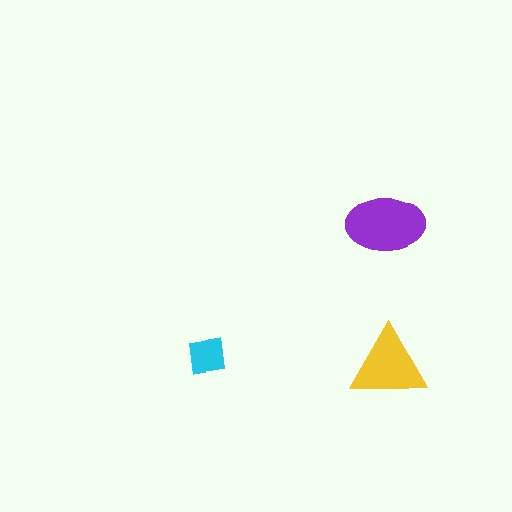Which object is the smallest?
The cyan square.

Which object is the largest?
The purple ellipse.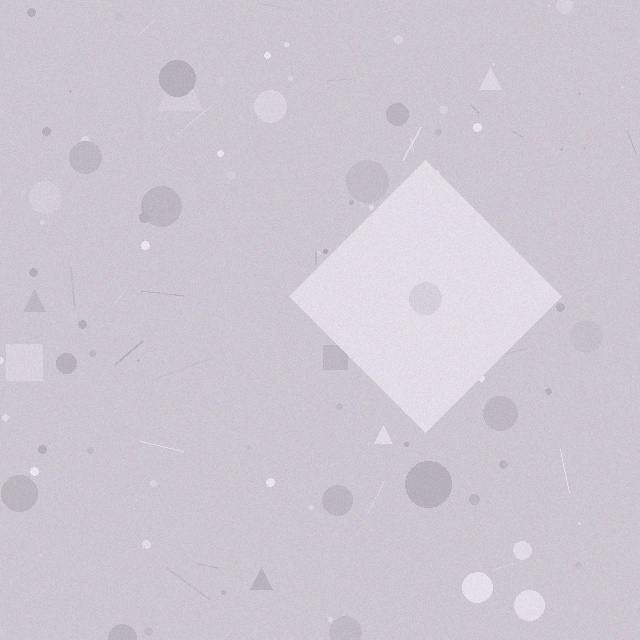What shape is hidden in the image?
A diamond is hidden in the image.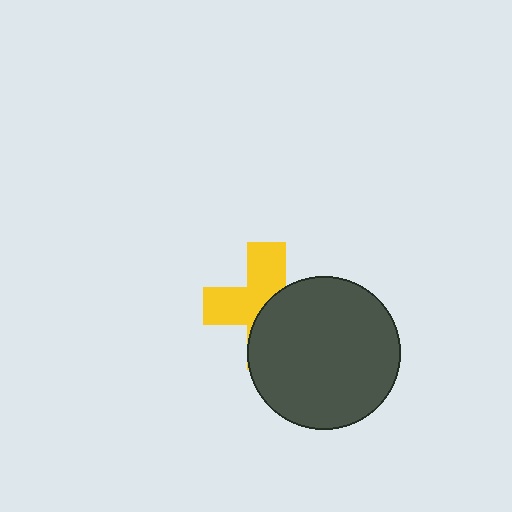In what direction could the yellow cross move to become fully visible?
The yellow cross could move toward the upper-left. That would shift it out from behind the dark gray circle entirely.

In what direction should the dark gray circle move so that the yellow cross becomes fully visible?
The dark gray circle should move toward the lower-right. That is the shortest direction to clear the overlap and leave the yellow cross fully visible.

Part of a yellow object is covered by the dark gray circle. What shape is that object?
It is a cross.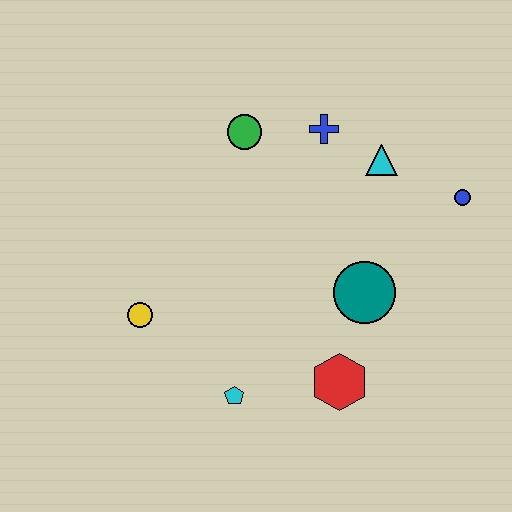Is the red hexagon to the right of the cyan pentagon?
Yes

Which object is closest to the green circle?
The blue cross is closest to the green circle.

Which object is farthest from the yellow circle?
The blue circle is farthest from the yellow circle.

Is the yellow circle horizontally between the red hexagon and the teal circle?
No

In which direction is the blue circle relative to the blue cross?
The blue circle is to the right of the blue cross.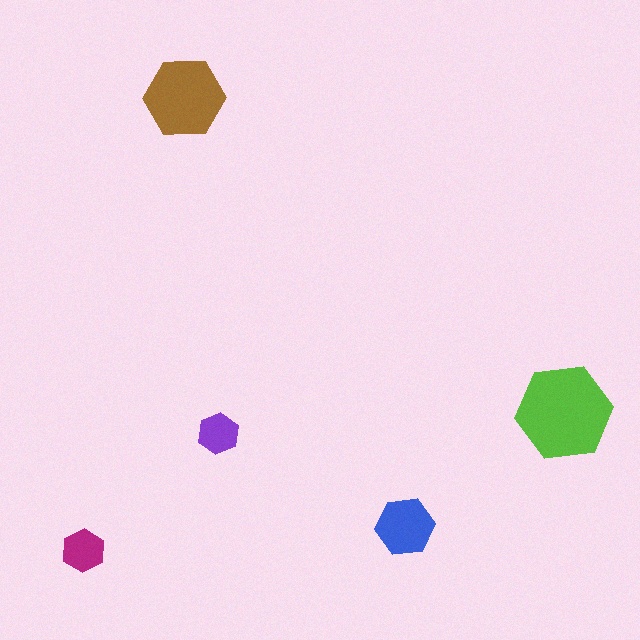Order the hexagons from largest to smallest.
the lime one, the brown one, the blue one, the magenta one, the purple one.